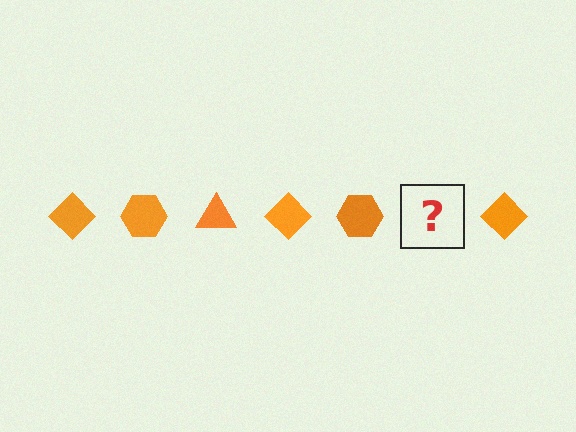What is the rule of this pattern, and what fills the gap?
The rule is that the pattern cycles through diamond, hexagon, triangle shapes in orange. The gap should be filled with an orange triangle.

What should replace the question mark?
The question mark should be replaced with an orange triangle.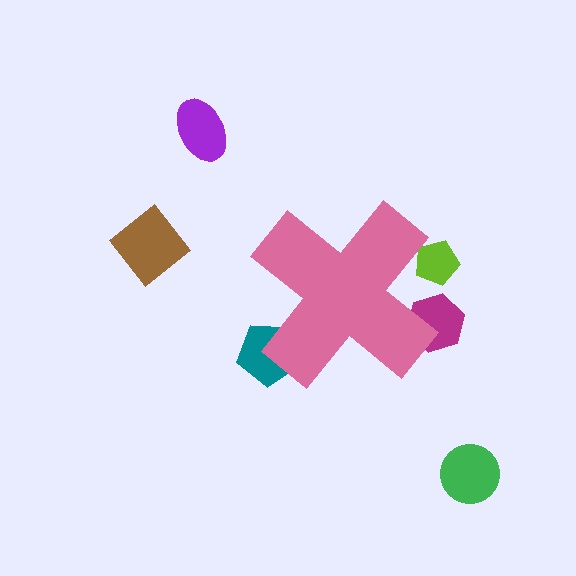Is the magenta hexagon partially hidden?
Yes, the magenta hexagon is partially hidden behind the pink cross.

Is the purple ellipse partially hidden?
No, the purple ellipse is fully visible.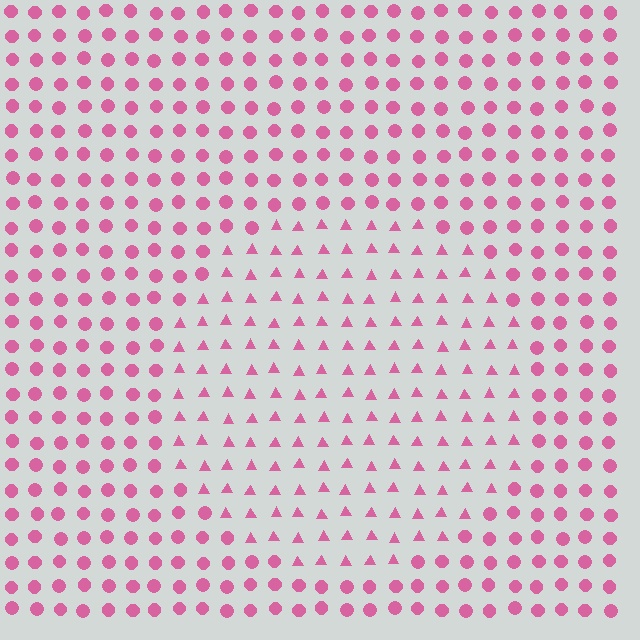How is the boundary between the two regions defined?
The boundary is defined by a change in element shape: triangles inside vs. circles outside. All elements share the same color and spacing.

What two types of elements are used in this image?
The image uses triangles inside the circle region and circles outside it.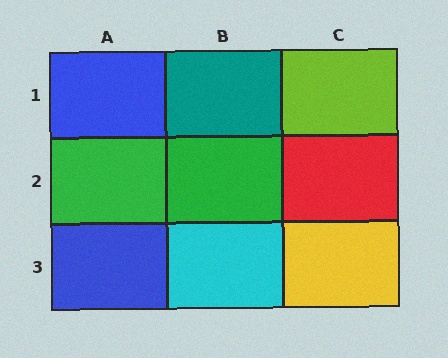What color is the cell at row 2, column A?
Green.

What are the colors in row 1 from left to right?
Blue, teal, lime.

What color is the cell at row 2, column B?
Green.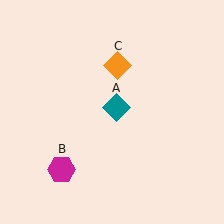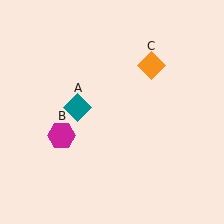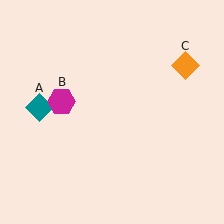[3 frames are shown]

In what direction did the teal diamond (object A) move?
The teal diamond (object A) moved left.